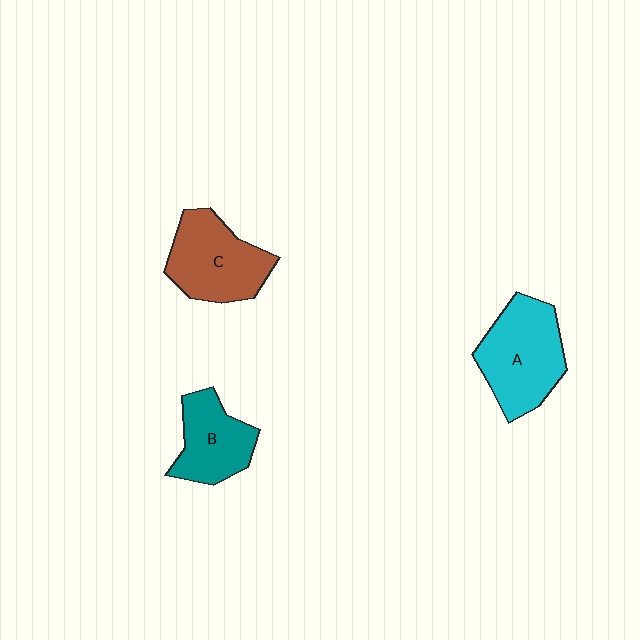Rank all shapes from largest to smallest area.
From largest to smallest: A (cyan), C (brown), B (teal).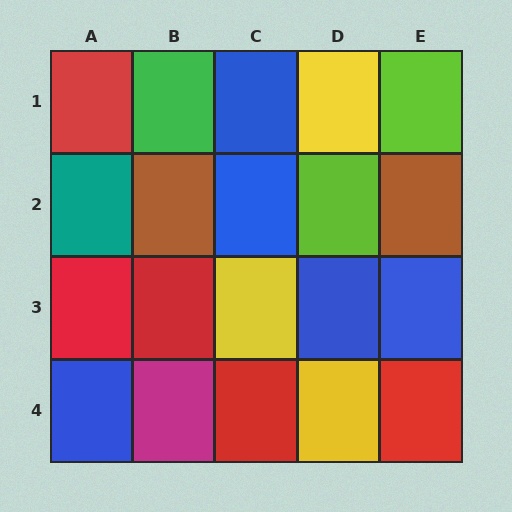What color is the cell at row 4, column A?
Blue.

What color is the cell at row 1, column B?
Green.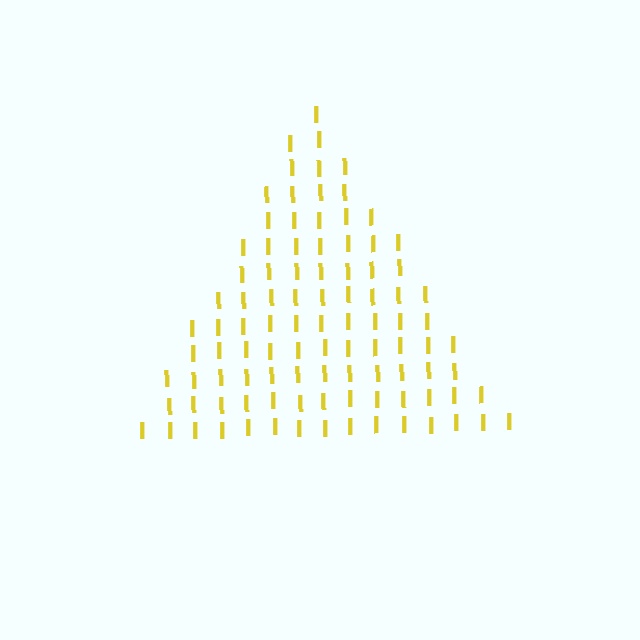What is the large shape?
The large shape is a triangle.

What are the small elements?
The small elements are letter I's.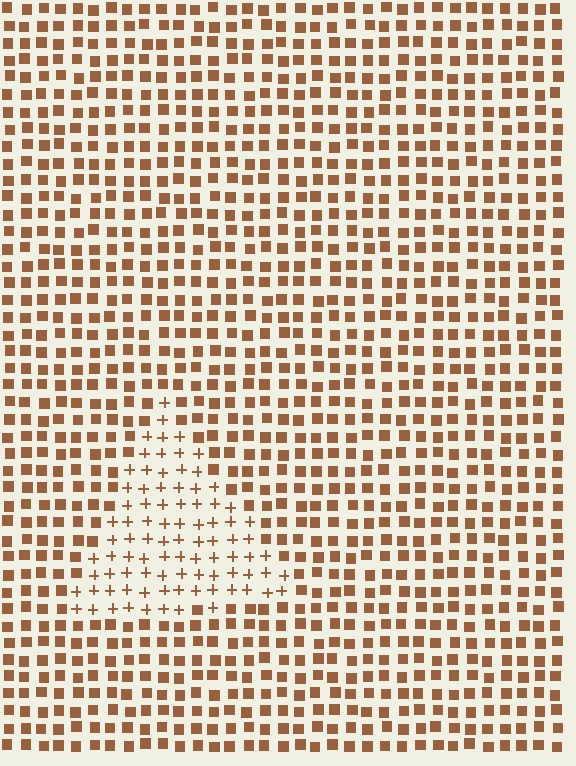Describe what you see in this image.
The image is filled with small brown elements arranged in a uniform grid. A triangle-shaped region contains plus signs, while the surrounding area contains squares. The boundary is defined purely by the change in element shape.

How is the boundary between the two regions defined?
The boundary is defined by a change in element shape: plus signs inside vs. squares outside. All elements share the same color and spacing.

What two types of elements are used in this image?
The image uses plus signs inside the triangle region and squares outside it.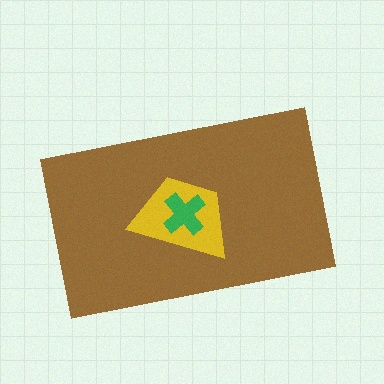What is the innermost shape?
The green cross.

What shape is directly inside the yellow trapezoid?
The green cross.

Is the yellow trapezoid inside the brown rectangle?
Yes.